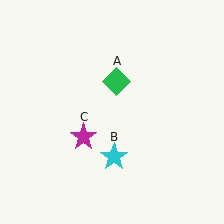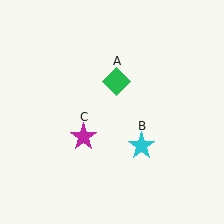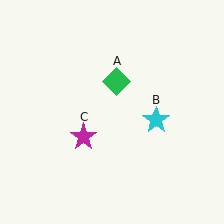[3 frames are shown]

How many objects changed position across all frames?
1 object changed position: cyan star (object B).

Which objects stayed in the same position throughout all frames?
Green diamond (object A) and magenta star (object C) remained stationary.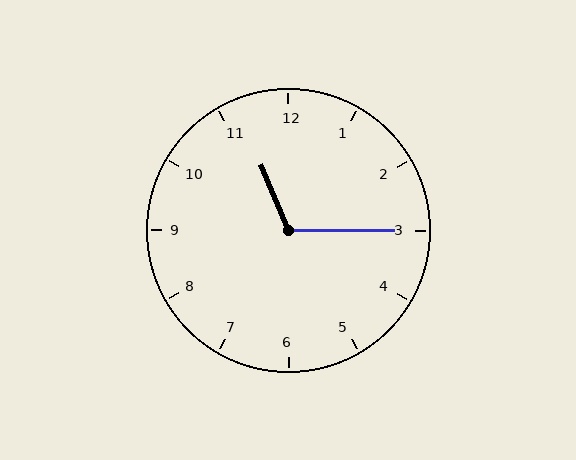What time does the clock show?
11:15.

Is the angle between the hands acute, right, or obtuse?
It is obtuse.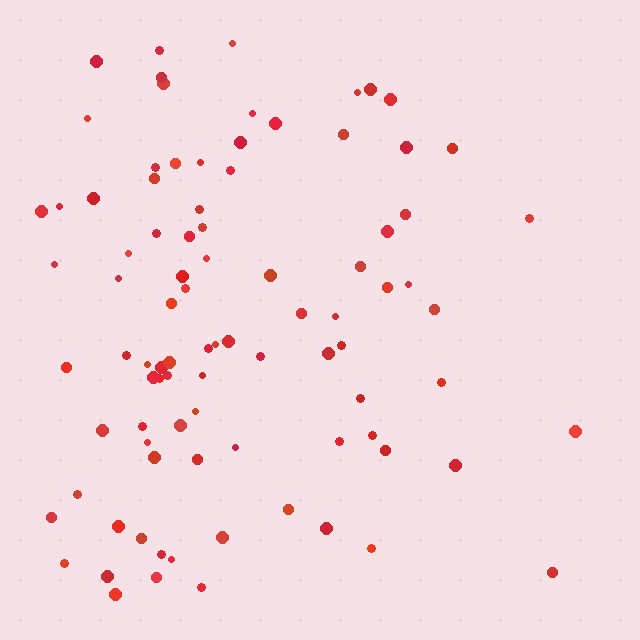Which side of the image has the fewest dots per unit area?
The right.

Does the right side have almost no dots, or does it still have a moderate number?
Still a moderate number, just noticeably fewer than the left.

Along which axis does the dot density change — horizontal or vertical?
Horizontal.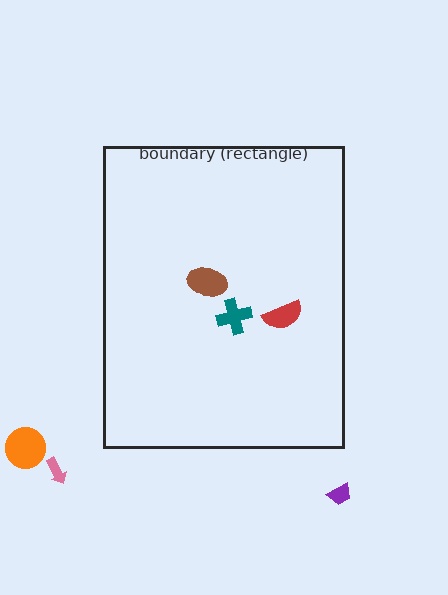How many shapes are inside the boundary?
3 inside, 3 outside.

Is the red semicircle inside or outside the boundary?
Inside.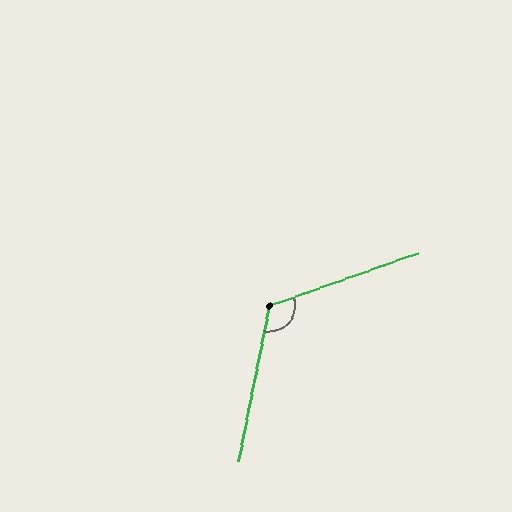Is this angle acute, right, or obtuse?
It is obtuse.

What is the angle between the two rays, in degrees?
Approximately 121 degrees.